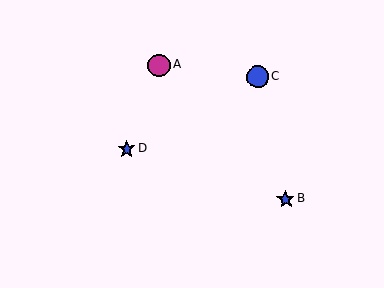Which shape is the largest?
The magenta circle (labeled A) is the largest.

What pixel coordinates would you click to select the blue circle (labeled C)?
Click at (257, 77) to select the blue circle C.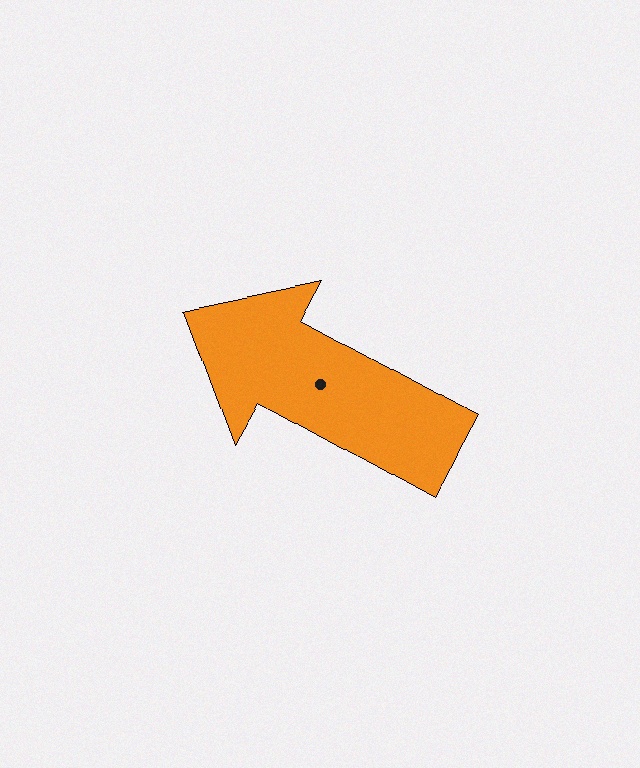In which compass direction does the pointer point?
Northwest.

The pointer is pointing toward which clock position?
Roughly 10 o'clock.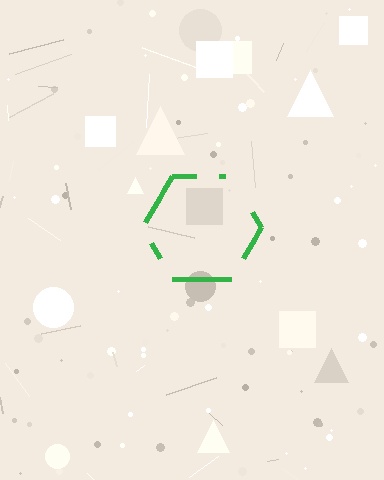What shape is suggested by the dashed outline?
The dashed outline suggests a hexagon.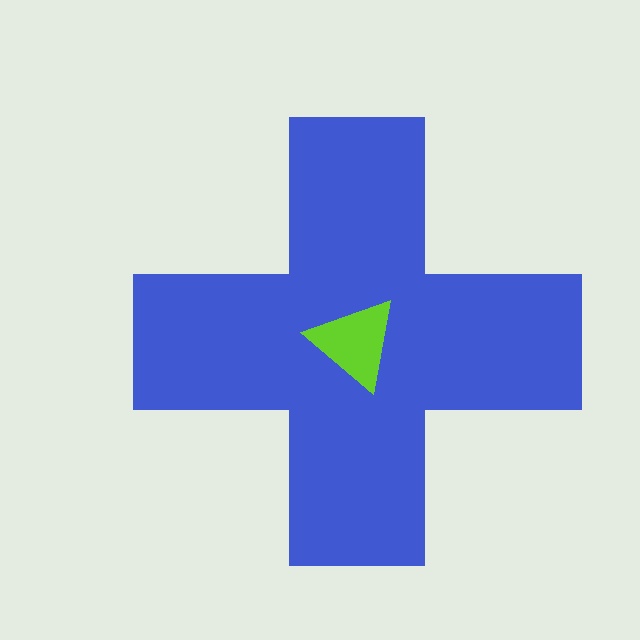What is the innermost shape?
The lime triangle.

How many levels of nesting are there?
2.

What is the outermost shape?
The blue cross.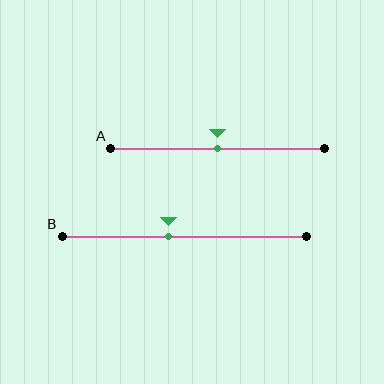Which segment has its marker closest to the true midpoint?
Segment A has its marker closest to the true midpoint.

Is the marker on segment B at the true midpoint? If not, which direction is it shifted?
No, the marker on segment B is shifted to the left by about 6% of the segment length.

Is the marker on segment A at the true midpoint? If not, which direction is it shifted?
Yes, the marker on segment A is at the true midpoint.